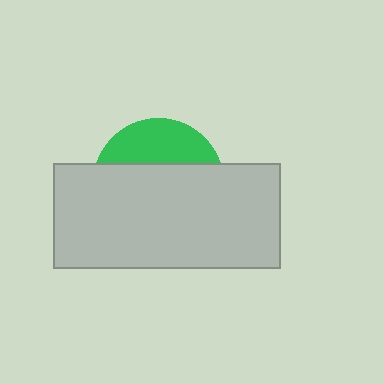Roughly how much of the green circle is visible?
A small part of it is visible (roughly 31%).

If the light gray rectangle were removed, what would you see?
You would see the complete green circle.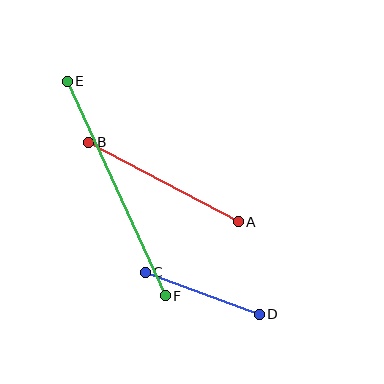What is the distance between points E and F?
The distance is approximately 236 pixels.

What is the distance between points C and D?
The distance is approximately 121 pixels.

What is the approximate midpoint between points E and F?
The midpoint is at approximately (116, 189) pixels.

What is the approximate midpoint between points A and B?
The midpoint is at approximately (163, 182) pixels.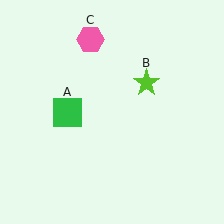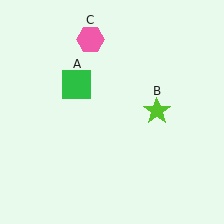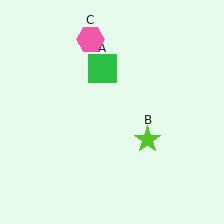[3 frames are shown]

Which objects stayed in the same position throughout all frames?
Pink hexagon (object C) remained stationary.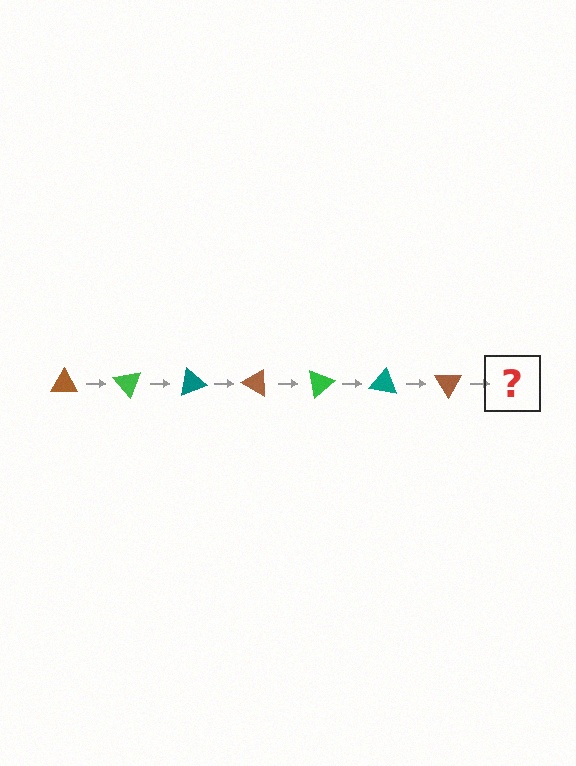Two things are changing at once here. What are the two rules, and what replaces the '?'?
The two rules are that it rotates 50 degrees each step and the color cycles through brown, green, and teal. The '?' should be a green triangle, rotated 350 degrees from the start.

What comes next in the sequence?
The next element should be a green triangle, rotated 350 degrees from the start.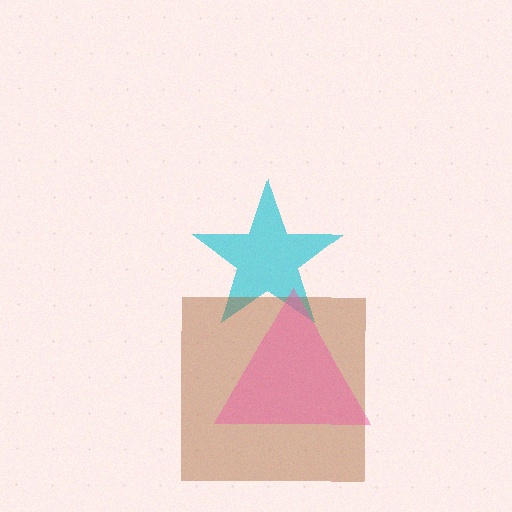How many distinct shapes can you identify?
There are 3 distinct shapes: a cyan star, a brown square, a pink triangle.